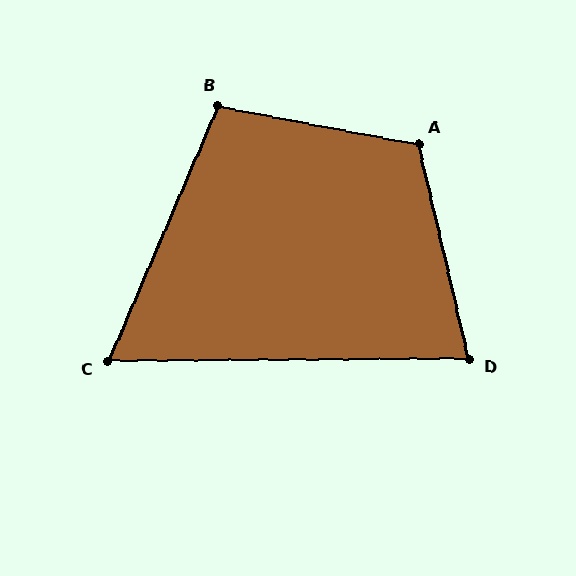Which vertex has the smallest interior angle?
C, at approximately 66 degrees.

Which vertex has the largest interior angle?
A, at approximately 114 degrees.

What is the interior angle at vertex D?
Approximately 77 degrees (acute).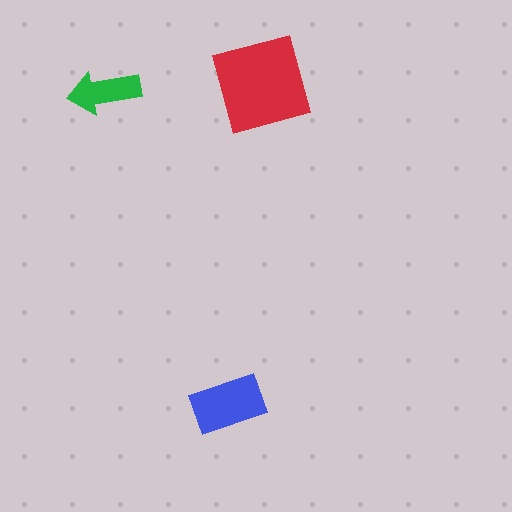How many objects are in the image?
There are 3 objects in the image.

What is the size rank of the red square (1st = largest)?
1st.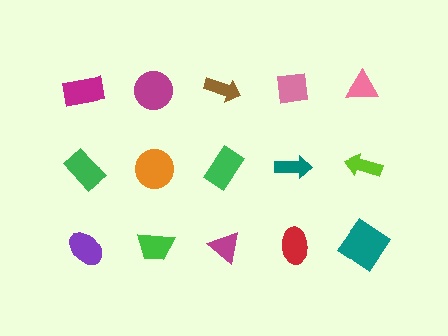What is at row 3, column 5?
A teal diamond.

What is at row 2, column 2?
An orange circle.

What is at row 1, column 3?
A brown arrow.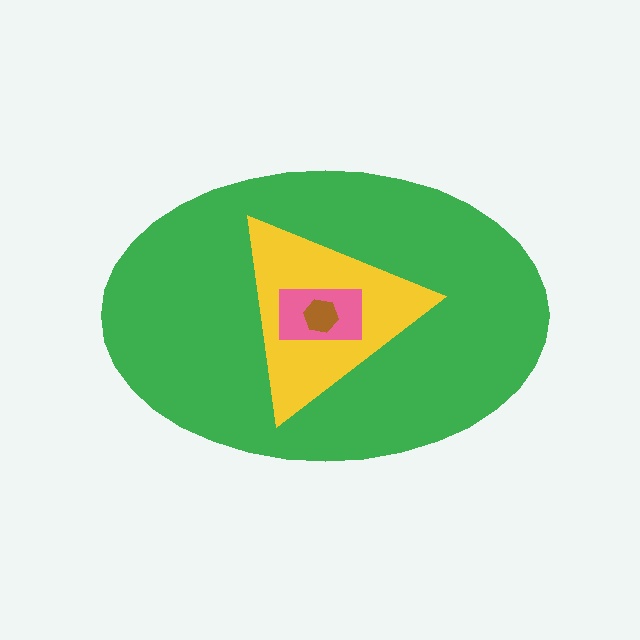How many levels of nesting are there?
4.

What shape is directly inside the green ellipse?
The yellow triangle.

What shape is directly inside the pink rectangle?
The brown hexagon.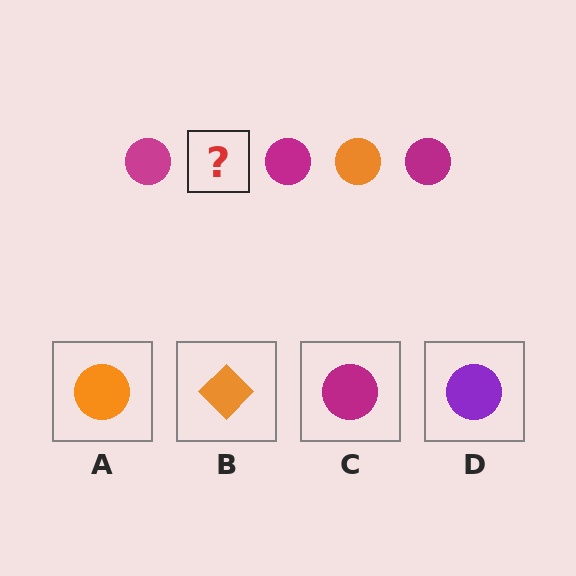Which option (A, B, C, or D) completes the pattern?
A.